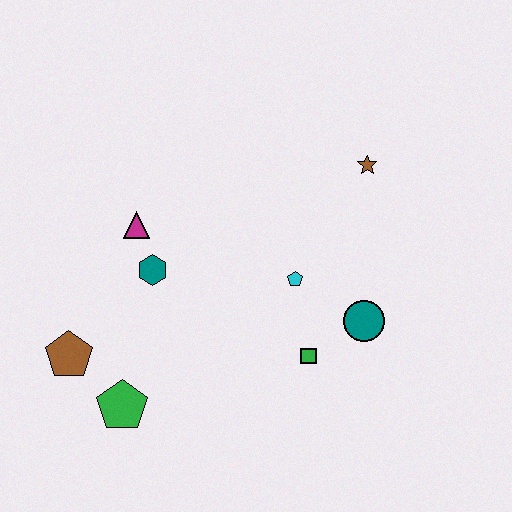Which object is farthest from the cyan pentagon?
The brown pentagon is farthest from the cyan pentagon.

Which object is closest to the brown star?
The cyan pentagon is closest to the brown star.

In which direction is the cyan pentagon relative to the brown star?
The cyan pentagon is below the brown star.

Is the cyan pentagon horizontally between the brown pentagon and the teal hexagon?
No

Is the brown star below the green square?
No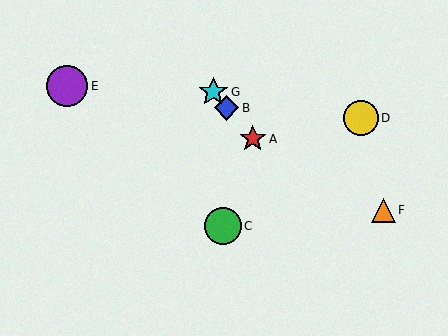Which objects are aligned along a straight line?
Objects A, B, G are aligned along a straight line.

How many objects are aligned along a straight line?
3 objects (A, B, G) are aligned along a straight line.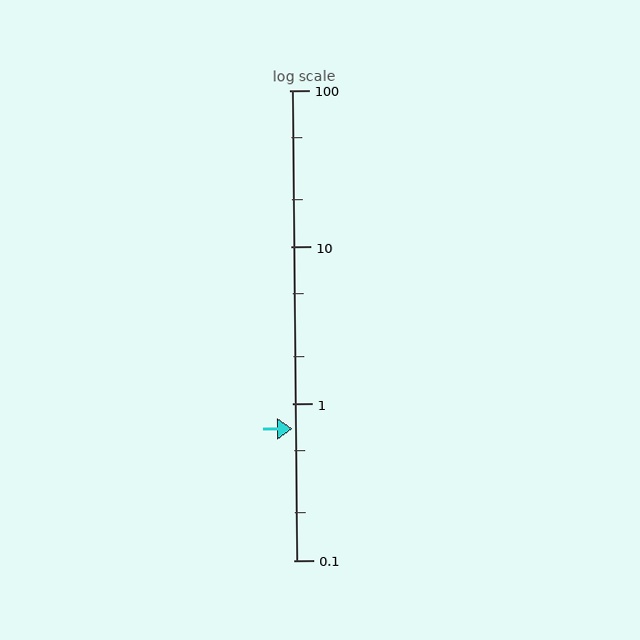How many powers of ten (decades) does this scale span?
The scale spans 3 decades, from 0.1 to 100.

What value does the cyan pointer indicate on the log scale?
The pointer indicates approximately 0.69.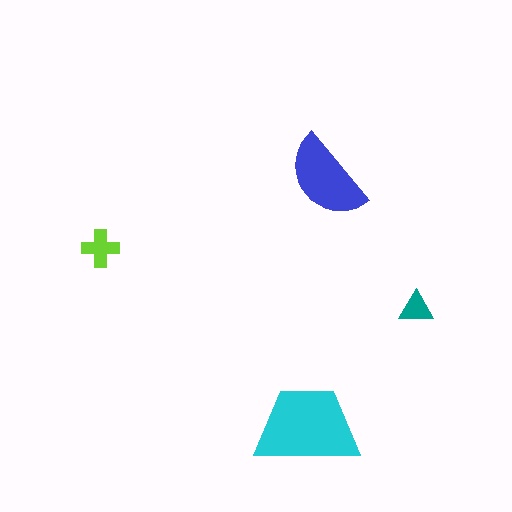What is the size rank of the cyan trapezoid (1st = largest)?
1st.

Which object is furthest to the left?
The lime cross is leftmost.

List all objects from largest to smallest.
The cyan trapezoid, the blue semicircle, the lime cross, the teal triangle.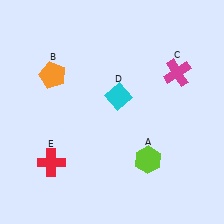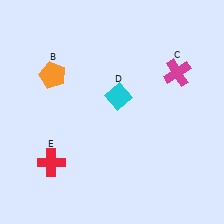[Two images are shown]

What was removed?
The lime hexagon (A) was removed in Image 2.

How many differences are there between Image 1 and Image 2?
There is 1 difference between the two images.